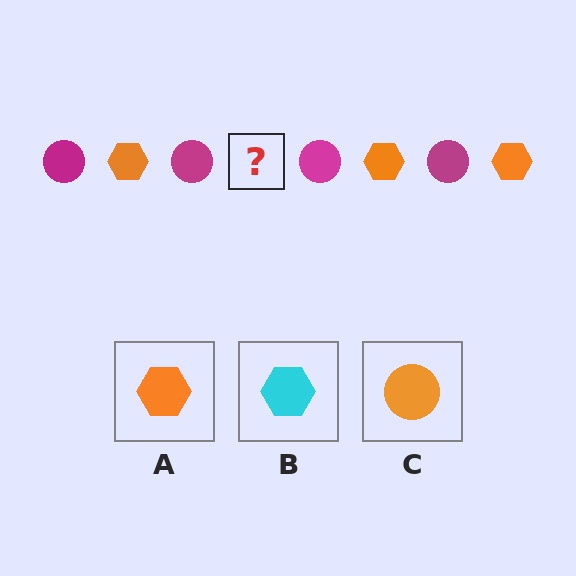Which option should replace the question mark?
Option A.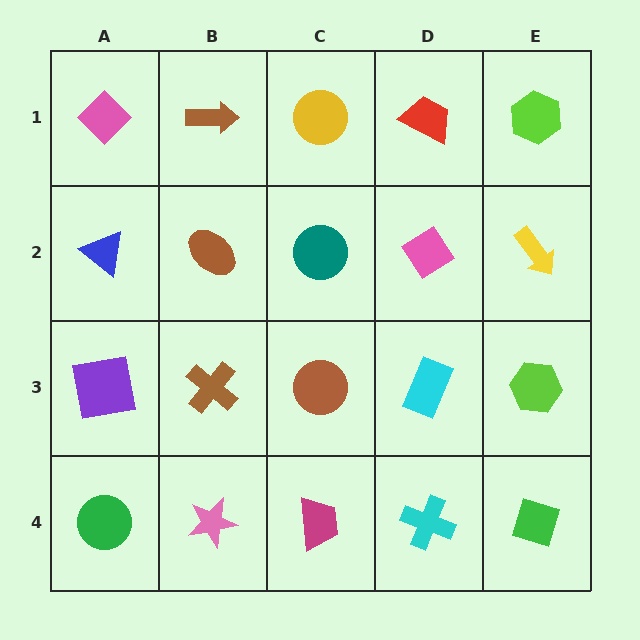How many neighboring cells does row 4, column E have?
2.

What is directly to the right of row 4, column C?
A cyan cross.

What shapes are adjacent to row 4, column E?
A lime hexagon (row 3, column E), a cyan cross (row 4, column D).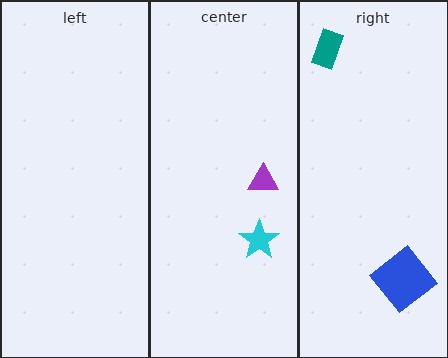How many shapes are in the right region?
2.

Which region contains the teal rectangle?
The right region.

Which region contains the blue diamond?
The right region.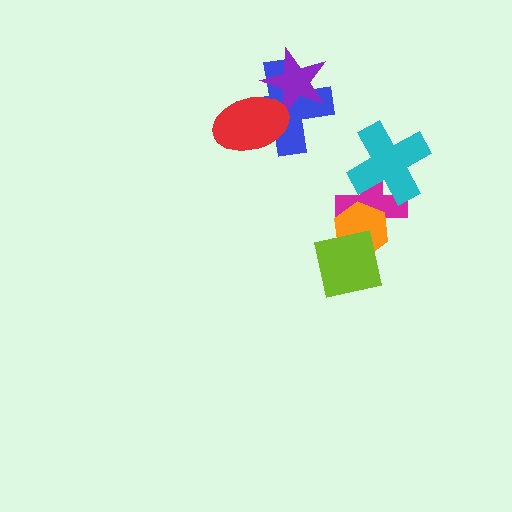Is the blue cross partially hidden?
Yes, it is partially covered by another shape.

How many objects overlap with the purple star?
2 objects overlap with the purple star.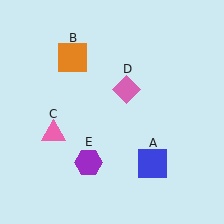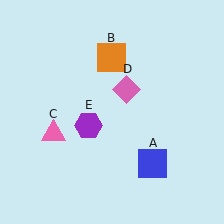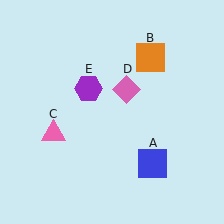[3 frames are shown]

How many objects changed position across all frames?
2 objects changed position: orange square (object B), purple hexagon (object E).